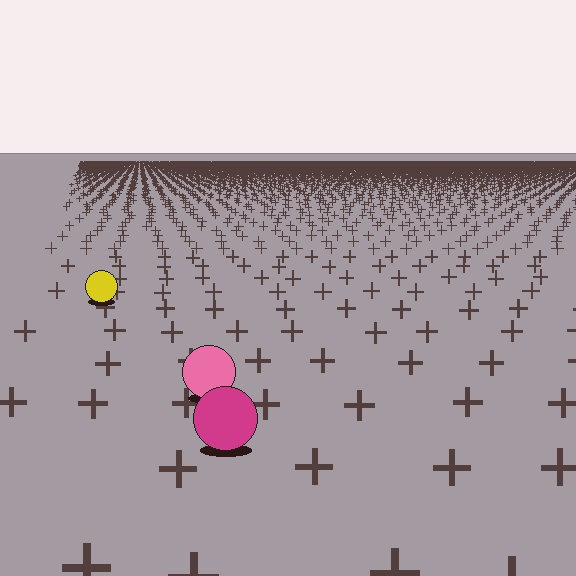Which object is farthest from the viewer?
The yellow circle is farthest from the viewer. It appears smaller and the ground texture around it is denser.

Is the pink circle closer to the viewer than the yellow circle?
Yes. The pink circle is closer — you can tell from the texture gradient: the ground texture is coarser near it.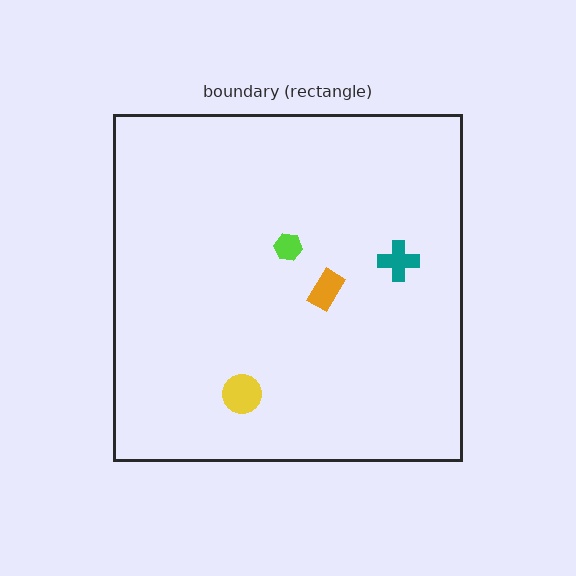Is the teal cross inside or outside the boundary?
Inside.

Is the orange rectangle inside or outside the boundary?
Inside.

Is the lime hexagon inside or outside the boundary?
Inside.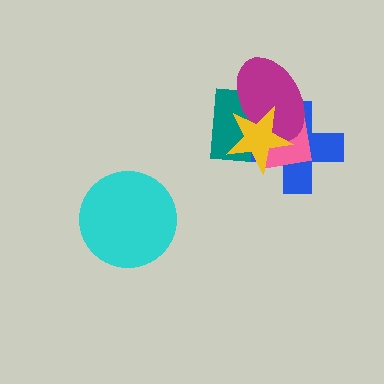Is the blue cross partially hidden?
Yes, it is partially covered by another shape.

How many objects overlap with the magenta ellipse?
4 objects overlap with the magenta ellipse.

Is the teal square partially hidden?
Yes, it is partially covered by another shape.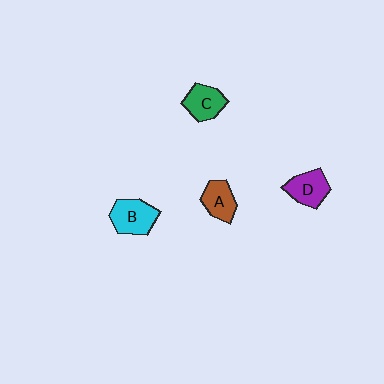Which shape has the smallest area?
Shape A (brown).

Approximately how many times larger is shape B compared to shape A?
Approximately 1.3 times.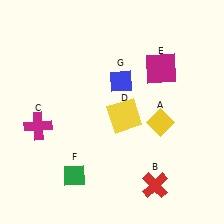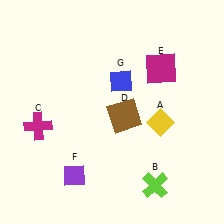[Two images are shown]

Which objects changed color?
B changed from red to lime. D changed from yellow to brown. F changed from green to purple.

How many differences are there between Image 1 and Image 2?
There are 3 differences between the two images.